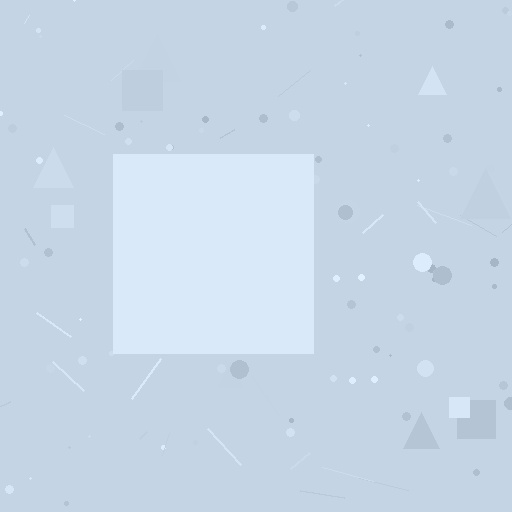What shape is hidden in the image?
A square is hidden in the image.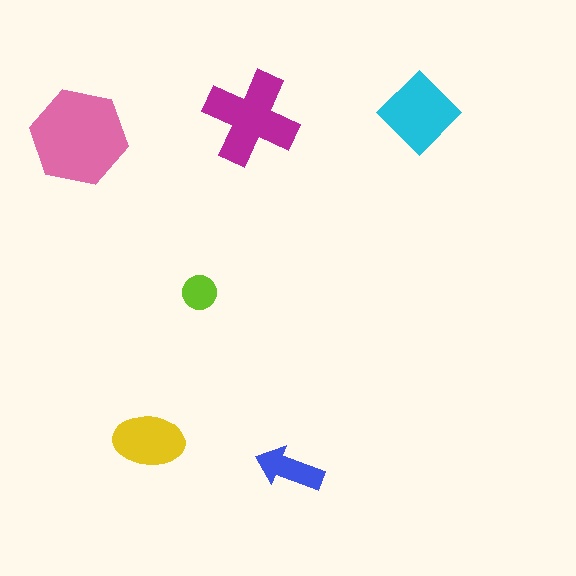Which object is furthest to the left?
The pink hexagon is leftmost.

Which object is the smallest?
The lime circle.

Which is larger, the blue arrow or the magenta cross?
The magenta cross.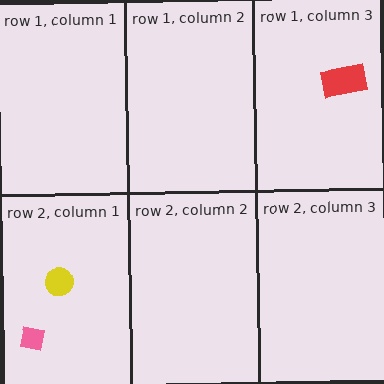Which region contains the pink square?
The row 2, column 1 region.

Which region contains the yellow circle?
The row 2, column 1 region.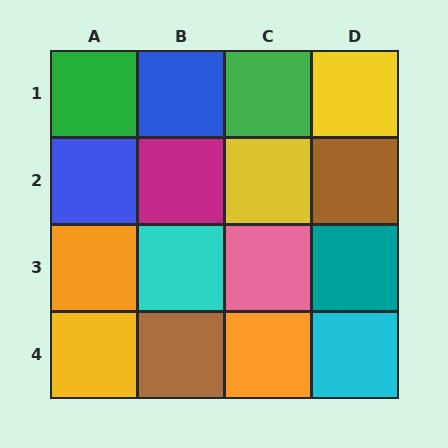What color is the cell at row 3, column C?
Pink.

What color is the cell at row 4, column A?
Yellow.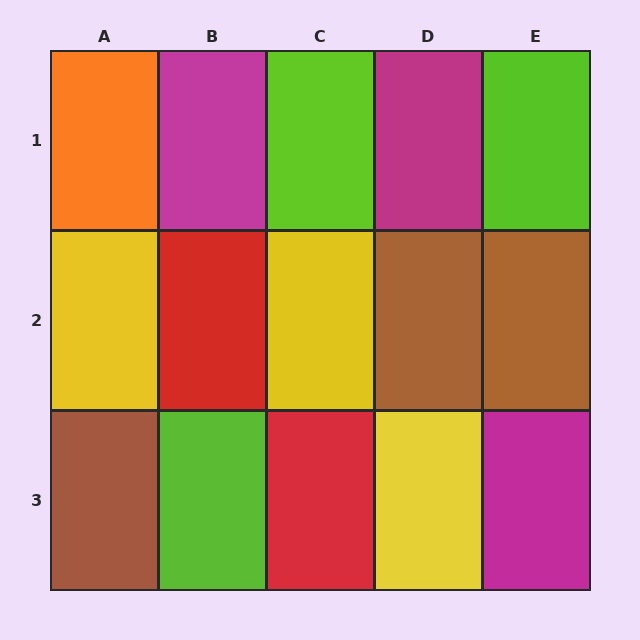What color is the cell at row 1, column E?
Lime.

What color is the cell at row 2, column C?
Yellow.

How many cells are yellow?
3 cells are yellow.